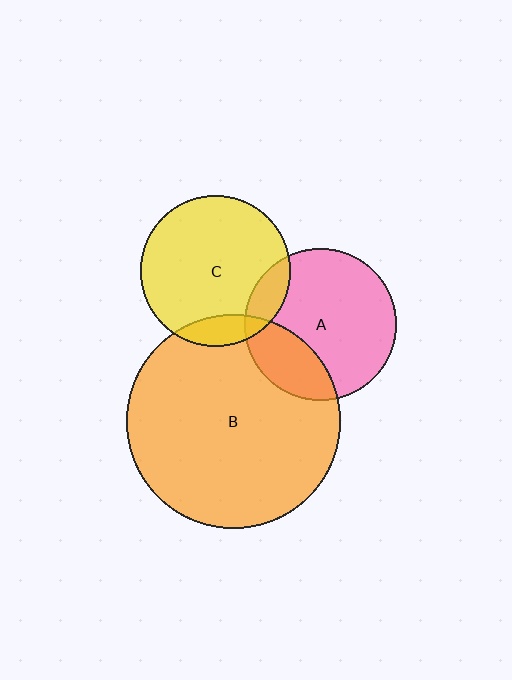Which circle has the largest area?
Circle B (orange).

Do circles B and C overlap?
Yes.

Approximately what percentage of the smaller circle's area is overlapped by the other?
Approximately 10%.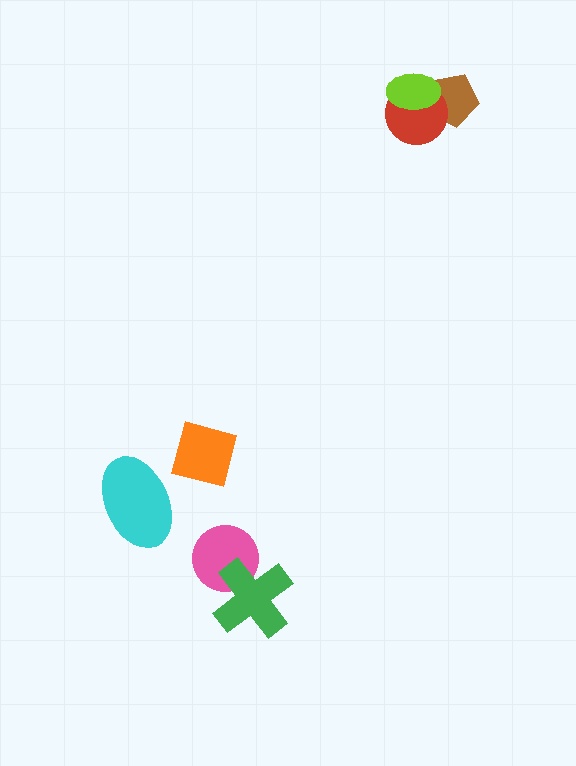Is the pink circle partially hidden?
Yes, it is partially covered by another shape.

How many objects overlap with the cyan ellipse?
0 objects overlap with the cyan ellipse.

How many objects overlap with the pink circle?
1 object overlaps with the pink circle.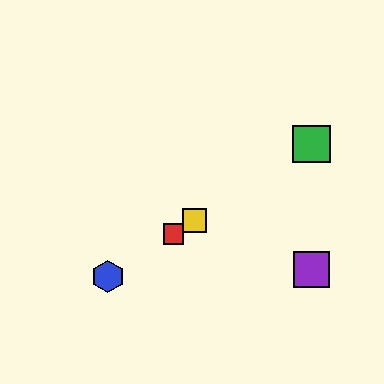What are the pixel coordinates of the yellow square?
The yellow square is at (195, 220).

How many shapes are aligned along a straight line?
4 shapes (the red square, the blue hexagon, the green square, the yellow square) are aligned along a straight line.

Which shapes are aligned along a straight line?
The red square, the blue hexagon, the green square, the yellow square are aligned along a straight line.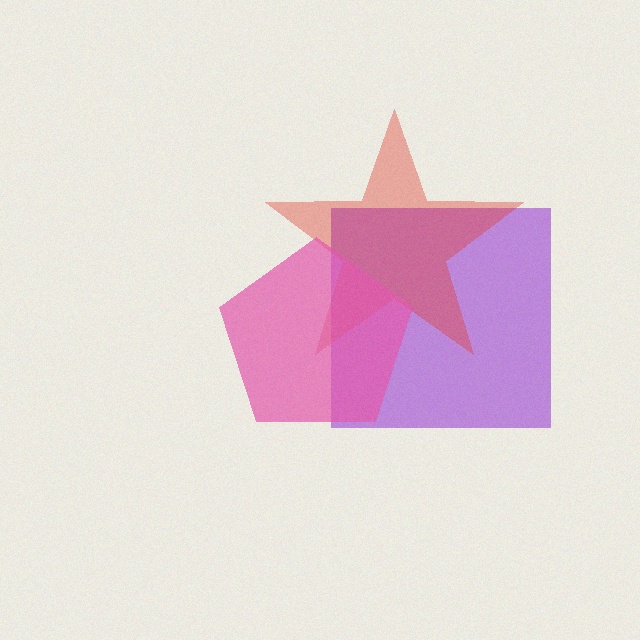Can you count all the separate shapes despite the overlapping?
Yes, there are 3 separate shapes.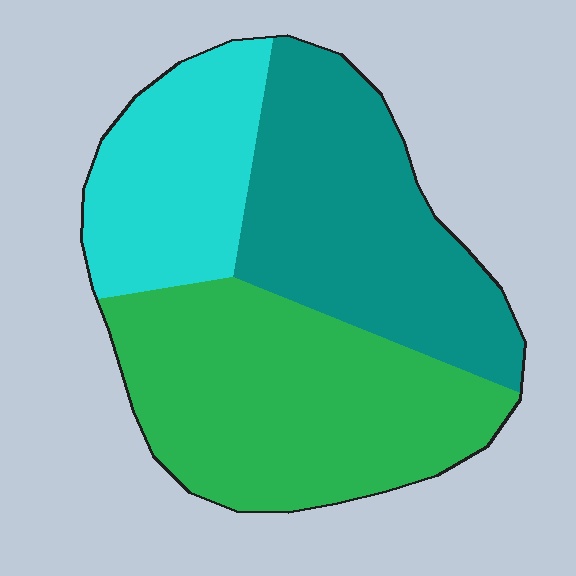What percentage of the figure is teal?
Teal covers about 35% of the figure.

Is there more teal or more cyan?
Teal.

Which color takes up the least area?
Cyan, at roughly 25%.